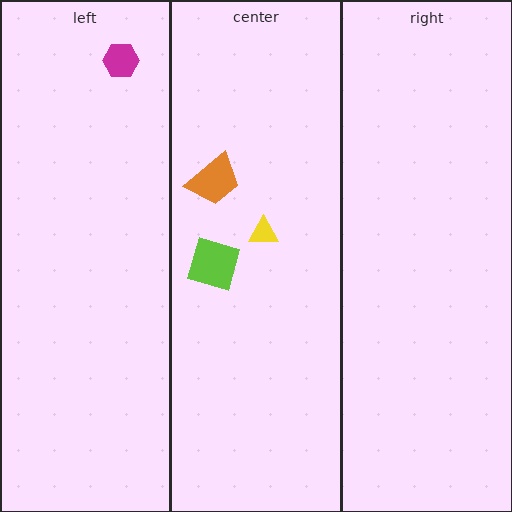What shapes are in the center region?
The orange trapezoid, the yellow triangle, the lime square.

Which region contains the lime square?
The center region.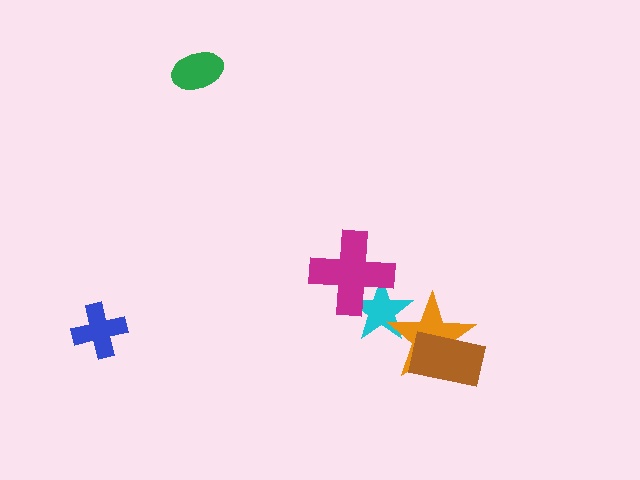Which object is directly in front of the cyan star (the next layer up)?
The orange star is directly in front of the cyan star.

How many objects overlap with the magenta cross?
1 object overlaps with the magenta cross.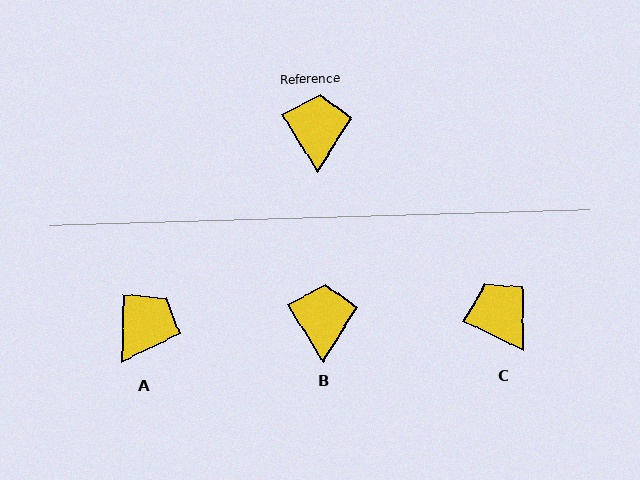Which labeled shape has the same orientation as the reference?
B.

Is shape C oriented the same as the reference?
No, it is off by about 32 degrees.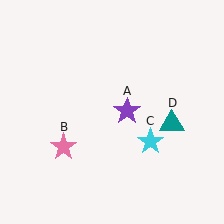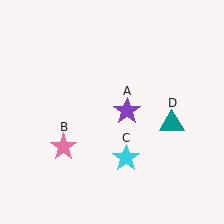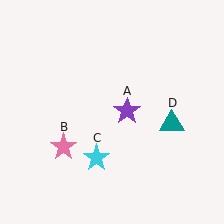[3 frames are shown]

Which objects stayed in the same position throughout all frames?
Purple star (object A) and pink star (object B) and teal triangle (object D) remained stationary.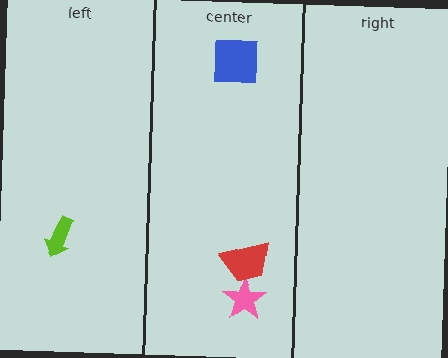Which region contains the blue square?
The center region.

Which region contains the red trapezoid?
The center region.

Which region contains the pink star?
The center region.